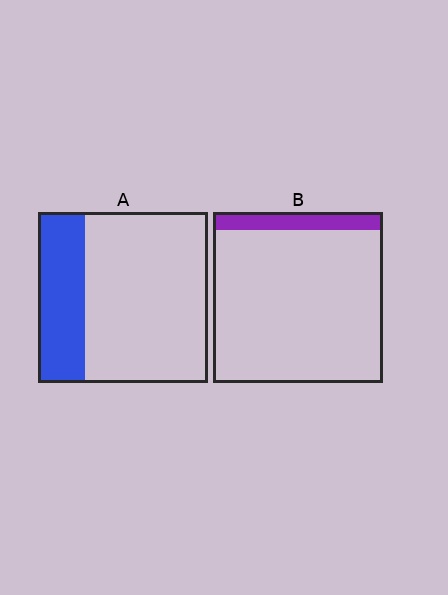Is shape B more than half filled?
No.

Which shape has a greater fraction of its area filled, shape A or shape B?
Shape A.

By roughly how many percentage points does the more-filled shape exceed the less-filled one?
By roughly 15 percentage points (A over B).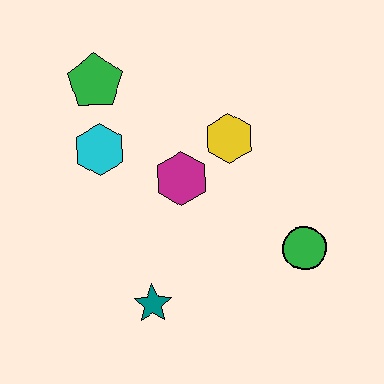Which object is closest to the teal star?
The magenta hexagon is closest to the teal star.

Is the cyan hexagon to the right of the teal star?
No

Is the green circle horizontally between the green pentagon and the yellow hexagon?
No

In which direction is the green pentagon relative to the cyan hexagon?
The green pentagon is above the cyan hexagon.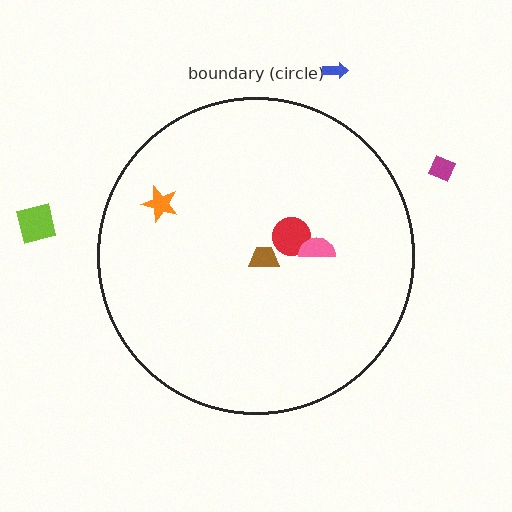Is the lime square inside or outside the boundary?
Outside.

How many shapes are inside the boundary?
4 inside, 3 outside.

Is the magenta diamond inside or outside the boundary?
Outside.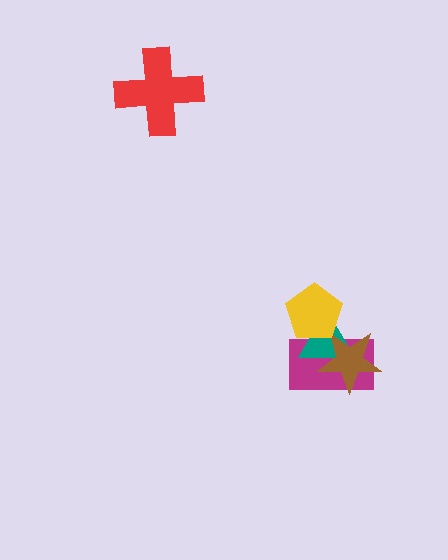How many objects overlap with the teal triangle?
3 objects overlap with the teal triangle.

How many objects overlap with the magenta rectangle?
3 objects overlap with the magenta rectangle.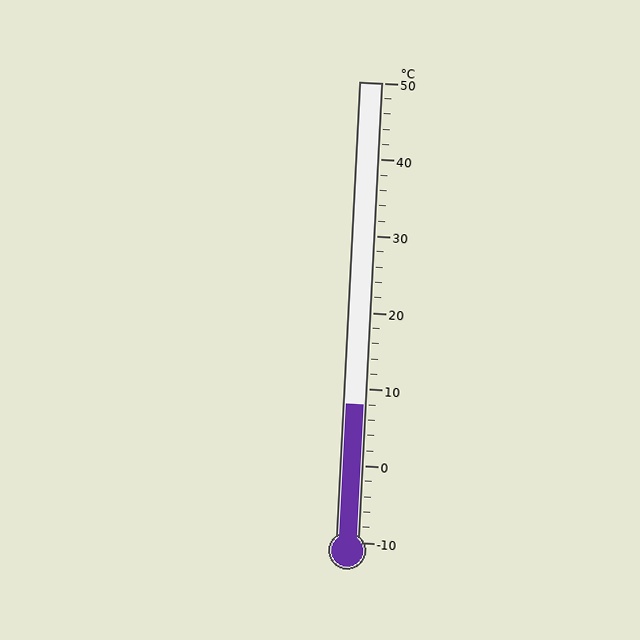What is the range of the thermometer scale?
The thermometer scale ranges from -10°C to 50°C.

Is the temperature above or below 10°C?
The temperature is below 10°C.